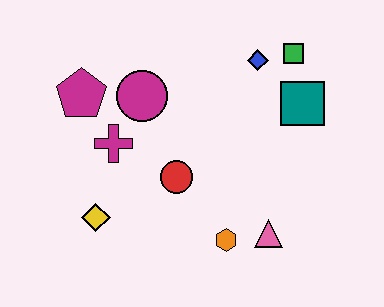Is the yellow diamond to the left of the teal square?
Yes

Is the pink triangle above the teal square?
No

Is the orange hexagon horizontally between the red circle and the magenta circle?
No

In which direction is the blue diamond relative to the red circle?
The blue diamond is above the red circle.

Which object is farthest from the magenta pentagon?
The pink triangle is farthest from the magenta pentagon.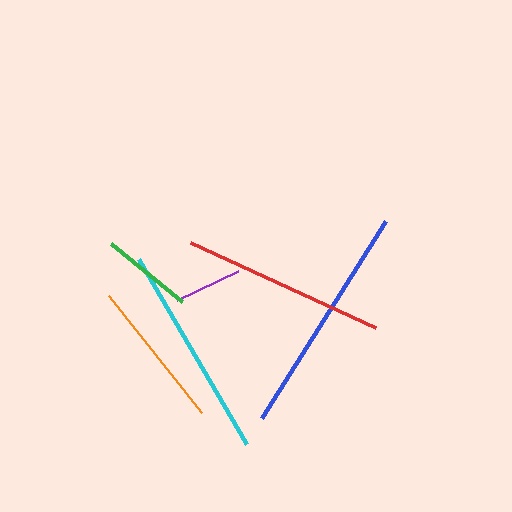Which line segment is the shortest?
The purple line is the shortest at approximately 68 pixels.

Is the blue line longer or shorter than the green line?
The blue line is longer than the green line.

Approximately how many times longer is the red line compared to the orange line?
The red line is approximately 1.4 times the length of the orange line.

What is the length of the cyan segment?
The cyan segment is approximately 214 pixels long.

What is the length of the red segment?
The red segment is approximately 204 pixels long.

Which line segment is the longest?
The blue line is the longest at approximately 233 pixels.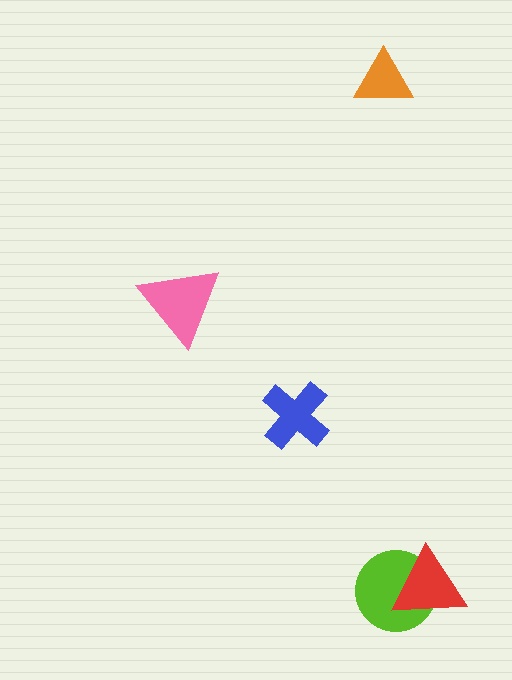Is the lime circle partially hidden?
Yes, it is partially covered by another shape.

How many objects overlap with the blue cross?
0 objects overlap with the blue cross.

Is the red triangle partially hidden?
No, no other shape covers it.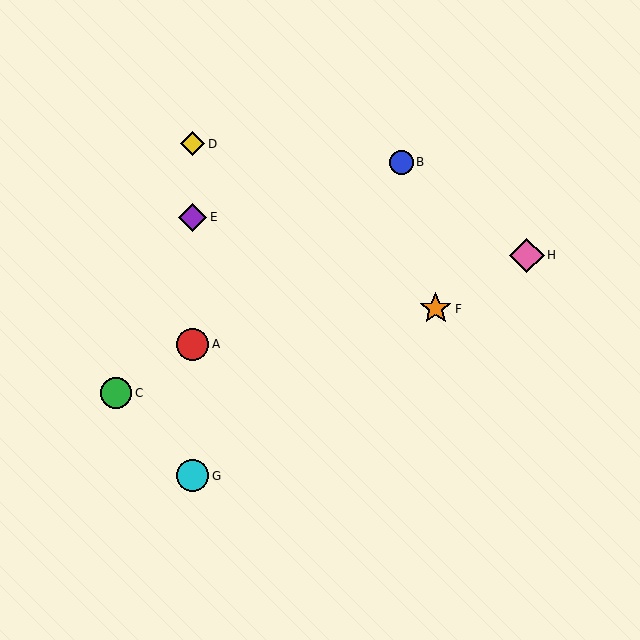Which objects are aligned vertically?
Objects A, D, E, G are aligned vertically.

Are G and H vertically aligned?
No, G is at x≈193 and H is at x≈527.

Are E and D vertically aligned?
Yes, both are at x≈193.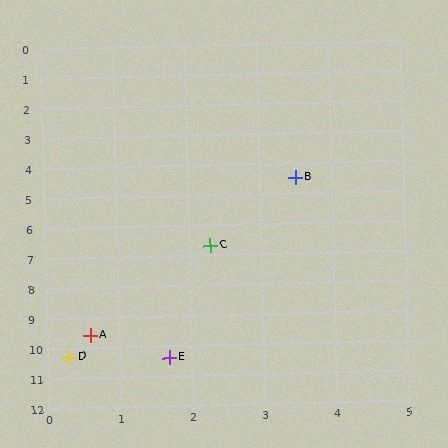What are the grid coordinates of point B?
Point B is at approximately (3.5, 4.5).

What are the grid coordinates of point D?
Point D is at approximately (0.3, 10.3).